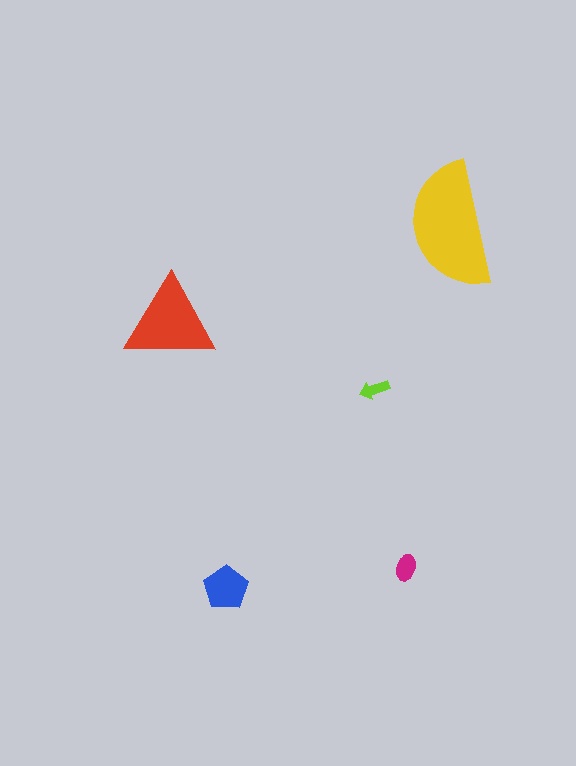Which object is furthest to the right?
The yellow semicircle is rightmost.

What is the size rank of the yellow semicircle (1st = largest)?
1st.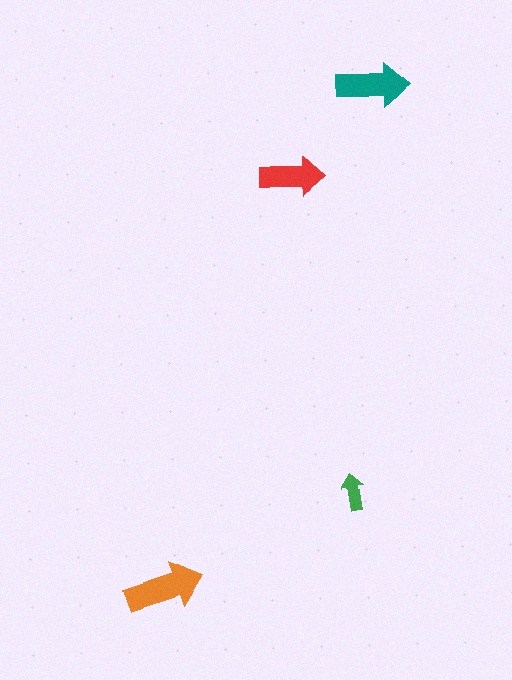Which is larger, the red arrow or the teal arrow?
The teal one.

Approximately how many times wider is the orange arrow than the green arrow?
About 2 times wider.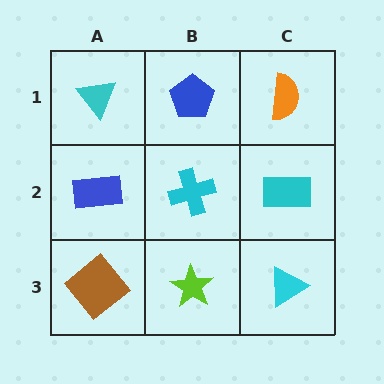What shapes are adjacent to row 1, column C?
A cyan rectangle (row 2, column C), a blue pentagon (row 1, column B).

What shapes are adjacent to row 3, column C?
A cyan rectangle (row 2, column C), a lime star (row 3, column B).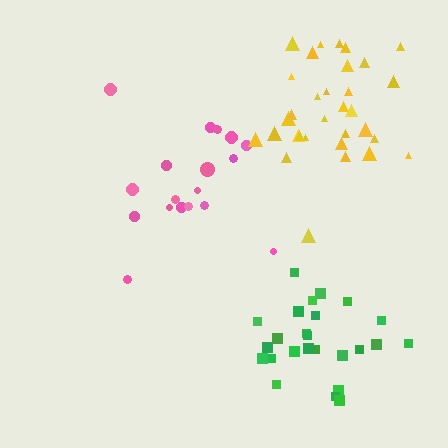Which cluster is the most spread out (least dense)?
Pink.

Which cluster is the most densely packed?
Yellow.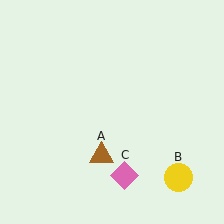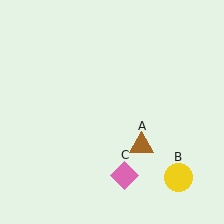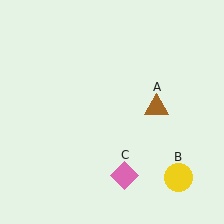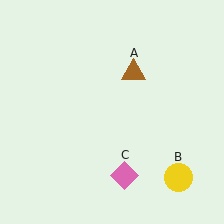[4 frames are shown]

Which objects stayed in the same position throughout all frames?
Yellow circle (object B) and pink diamond (object C) remained stationary.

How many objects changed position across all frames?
1 object changed position: brown triangle (object A).